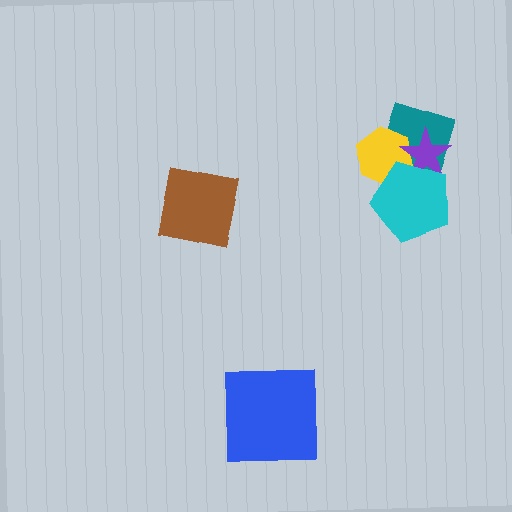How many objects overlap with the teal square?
3 objects overlap with the teal square.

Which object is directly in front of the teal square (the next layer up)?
The yellow hexagon is directly in front of the teal square.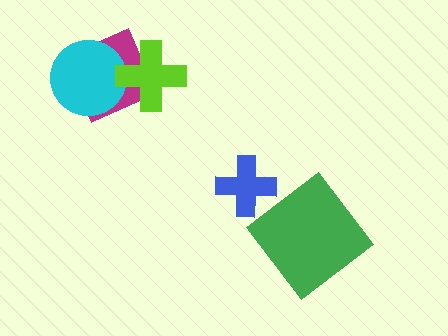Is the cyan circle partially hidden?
Yes, it is partially covered by another shape.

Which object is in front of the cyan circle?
The lime cross is in front of the cyan circle.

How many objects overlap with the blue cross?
0 objects overlap with the blue cross.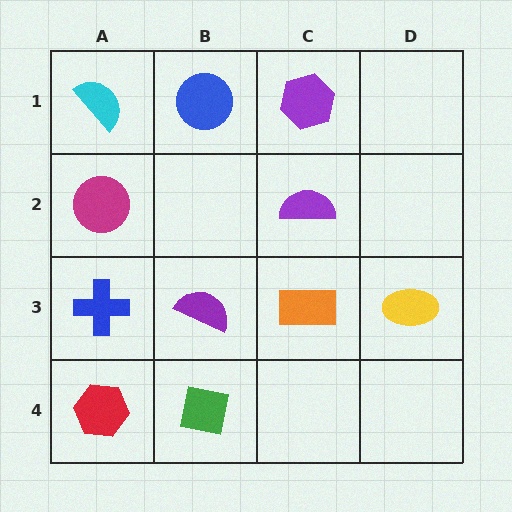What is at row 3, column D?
A yellow ellipse.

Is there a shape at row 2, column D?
No, that cell is empty.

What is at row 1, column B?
A blue circle.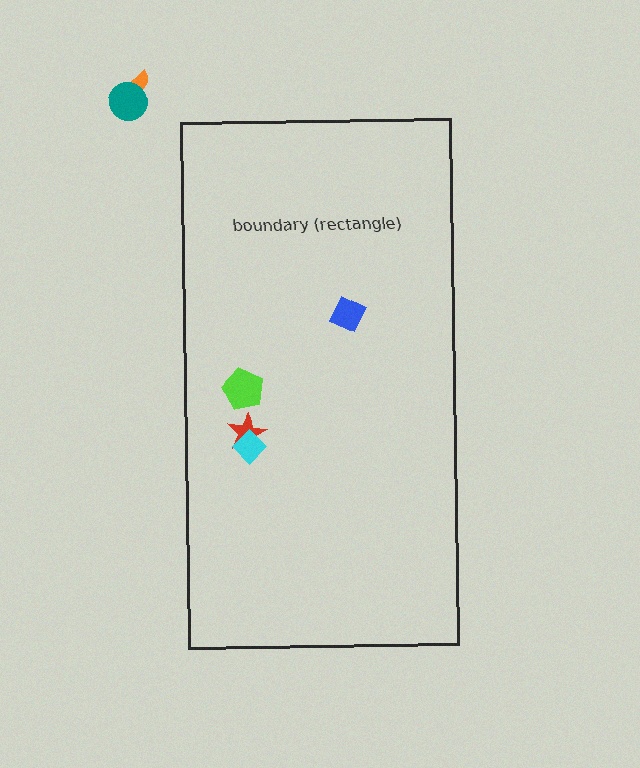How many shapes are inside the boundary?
4 inside, 2 outside.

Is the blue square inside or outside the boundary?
Inside.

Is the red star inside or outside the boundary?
Inside.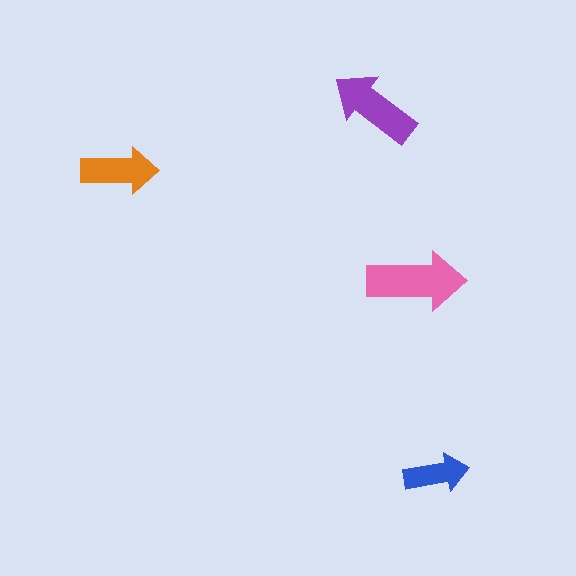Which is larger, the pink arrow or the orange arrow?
The pink one.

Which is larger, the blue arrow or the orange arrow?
The orange one.